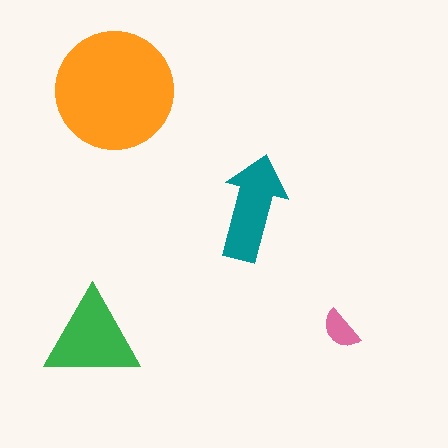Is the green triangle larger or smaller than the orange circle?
Smaller.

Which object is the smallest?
The pink semicircle.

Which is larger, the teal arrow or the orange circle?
The orange circle.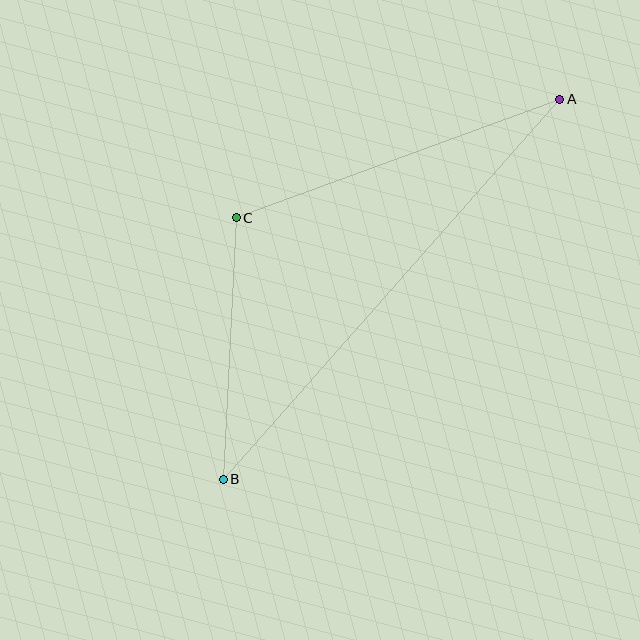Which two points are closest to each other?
Points B and C are closest to each other.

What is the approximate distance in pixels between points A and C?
The distance between A and C is approximately 344 pixels.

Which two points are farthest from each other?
Points A and B are farthest from each other.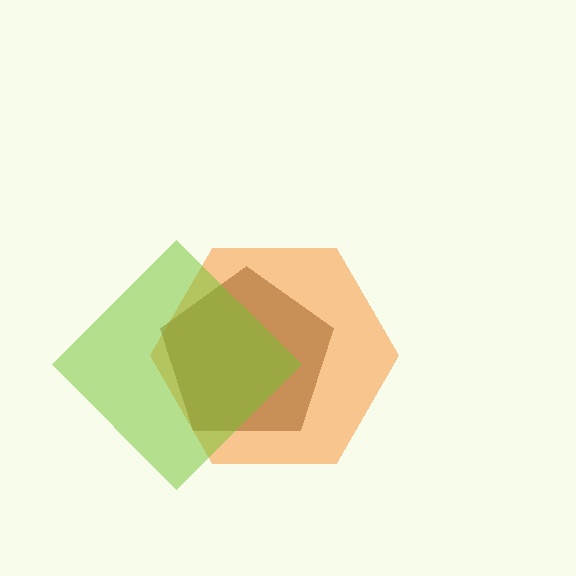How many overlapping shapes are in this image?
There are 3 overlapping shapes in the image.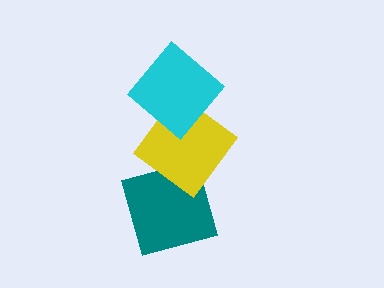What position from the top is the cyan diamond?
The cyan diamond is 1st from the top.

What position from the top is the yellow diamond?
The yellow diamond is 2nd from the top.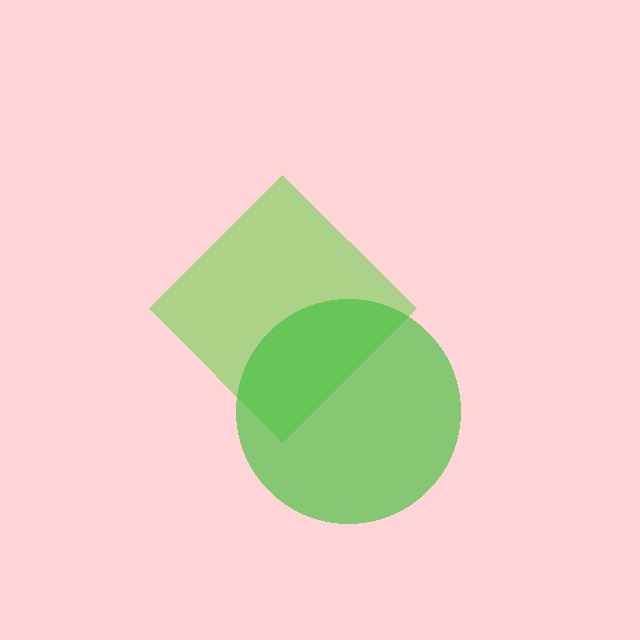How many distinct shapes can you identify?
There are 2 distinct shapes: a lime diamond, a green circle.